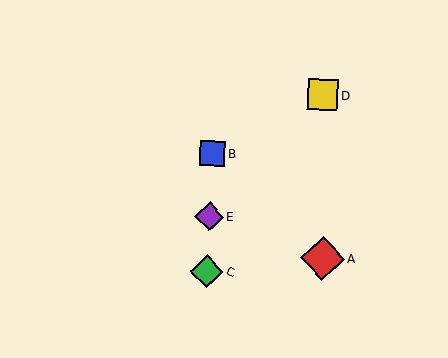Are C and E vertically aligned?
Yes, both are at x≈207.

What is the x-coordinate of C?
Object C is at x≈207.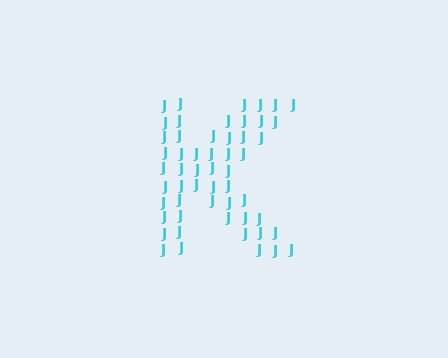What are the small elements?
The small elements are letter J's.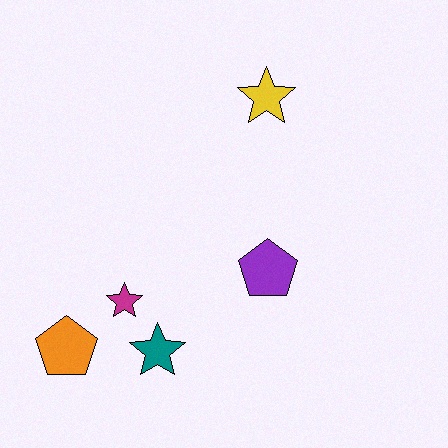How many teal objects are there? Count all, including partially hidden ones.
There is 1 teal object.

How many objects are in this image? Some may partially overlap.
There are 5 objects.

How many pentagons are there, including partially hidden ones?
There are 2 pentagons.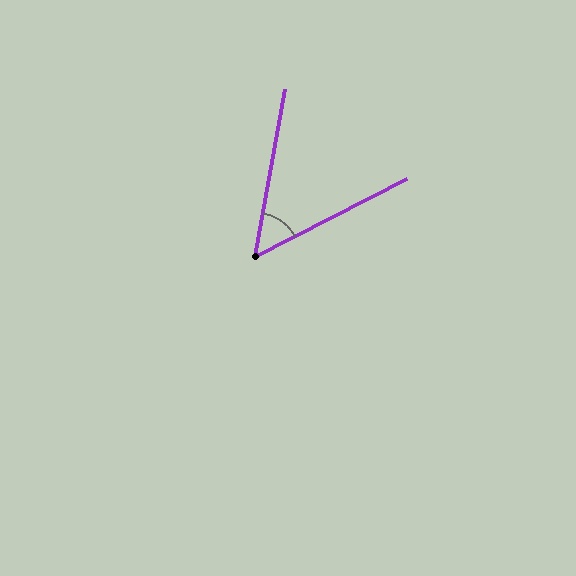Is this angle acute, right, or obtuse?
It is acute.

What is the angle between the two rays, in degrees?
Approximately 53 degrees.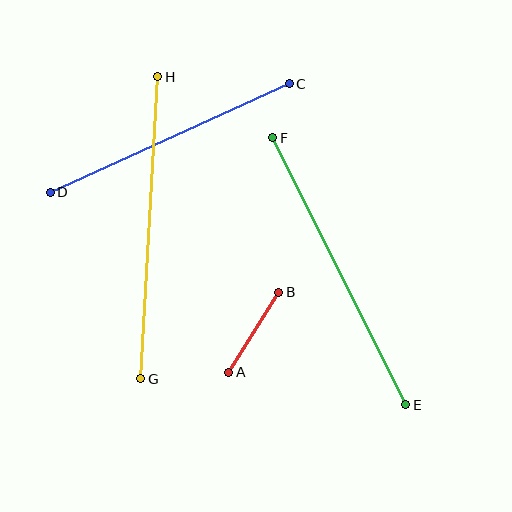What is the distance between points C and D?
The distance is approximately 262 pixels.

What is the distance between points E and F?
The distance is approximately 298 pixels.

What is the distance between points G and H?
The distance is approximately 303 pixels.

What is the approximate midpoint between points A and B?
The midpoint is at approximately (254, 332) pixels.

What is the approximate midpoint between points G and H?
The midpoint is at approximately (149, 228) pixels.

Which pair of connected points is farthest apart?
Points G and H are farthest apart.